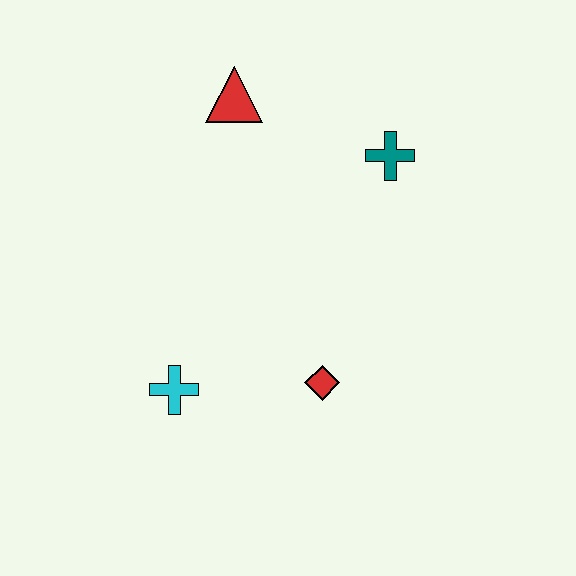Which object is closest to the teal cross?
The red triangle is closest to the teal cross.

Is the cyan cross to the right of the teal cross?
No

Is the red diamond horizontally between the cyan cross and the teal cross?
Yes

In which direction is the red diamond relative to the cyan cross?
The red diamond is to the right of the cyan cross.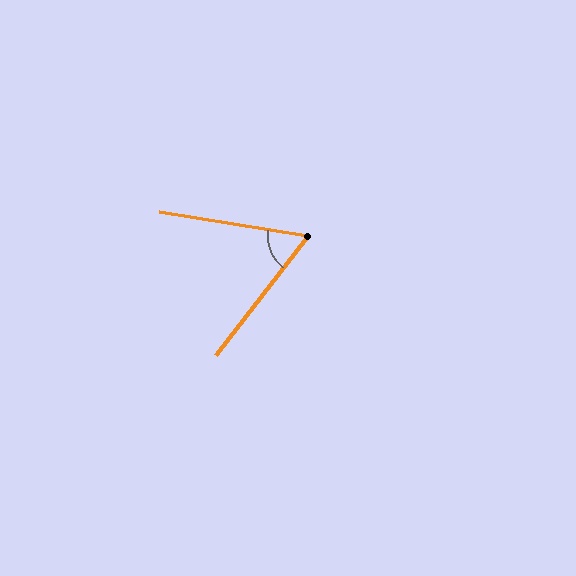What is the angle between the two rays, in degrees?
Approximately 61 degrees.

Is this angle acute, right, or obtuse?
It is acute.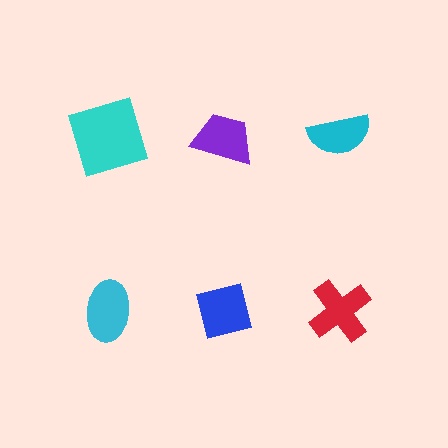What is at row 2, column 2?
A blue square.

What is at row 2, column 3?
A red cross.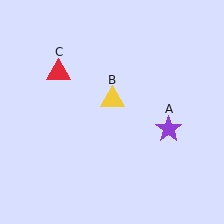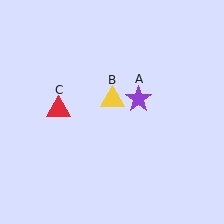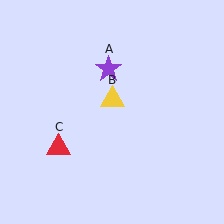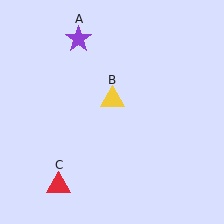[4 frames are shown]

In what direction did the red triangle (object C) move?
The red triangle (object C) moved down.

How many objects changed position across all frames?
2 objects changed position: purple star (object A), red triangle (object C).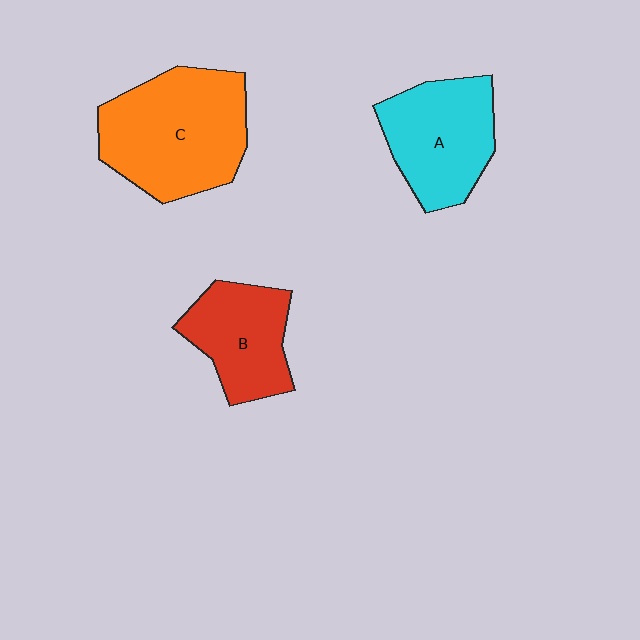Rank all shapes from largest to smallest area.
From largest to smallest: C (orange), A (cyan), B (red).